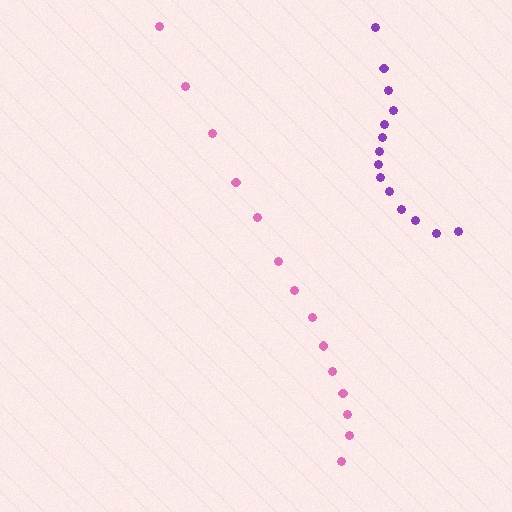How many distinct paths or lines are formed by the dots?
There are 2 distinct paths.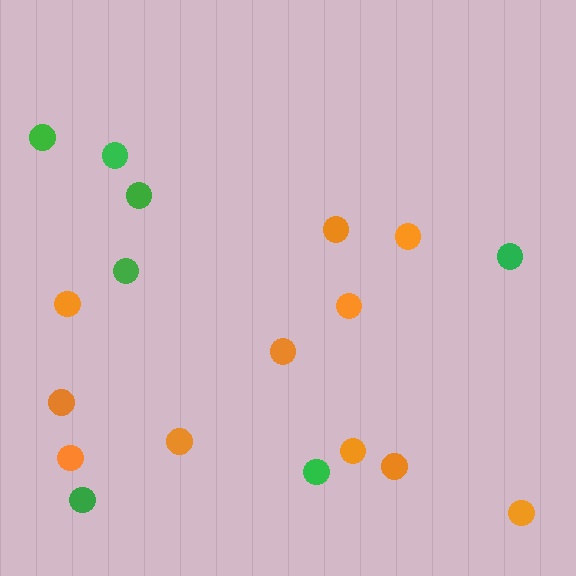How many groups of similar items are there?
There are 2 groups: one group of green circles (7) and one group of orange circles (11).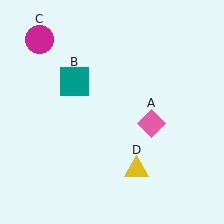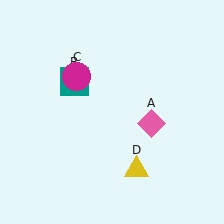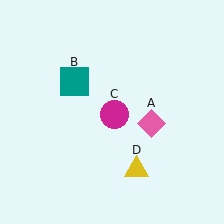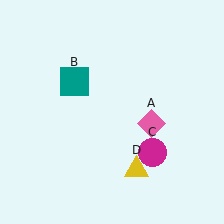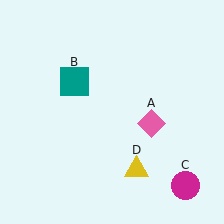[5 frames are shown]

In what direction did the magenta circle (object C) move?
The magenta circle (object C) moved down and to the right.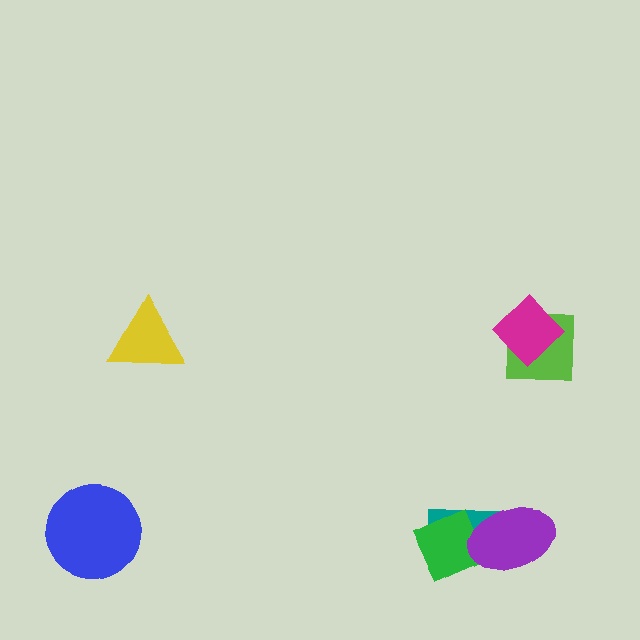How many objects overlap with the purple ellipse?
2 objects overlap with the purple ellipse.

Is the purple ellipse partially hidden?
No, no other shape covers it.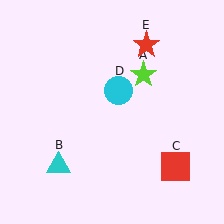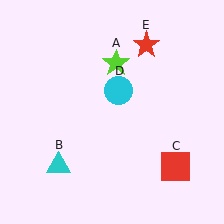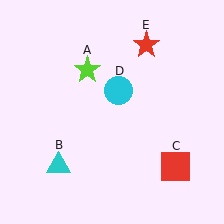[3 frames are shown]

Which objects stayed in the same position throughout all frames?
Cyan triangle (object B) and red square (object C) and cyan circle (object D) and red star (object E) remained stationary.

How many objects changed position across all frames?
1 object changed position: lime star (object A).